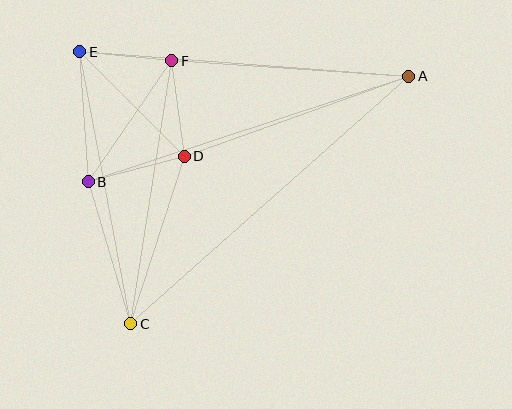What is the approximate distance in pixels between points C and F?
The distance between C and F is approximately 266 pixels.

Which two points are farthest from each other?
Points A and C are farthest from each other.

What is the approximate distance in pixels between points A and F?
The distance between A and F is approximately 237 pixels.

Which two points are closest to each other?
Points E and F are closest to each other.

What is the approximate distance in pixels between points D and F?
The distance between D and F is approximately 96 pixels.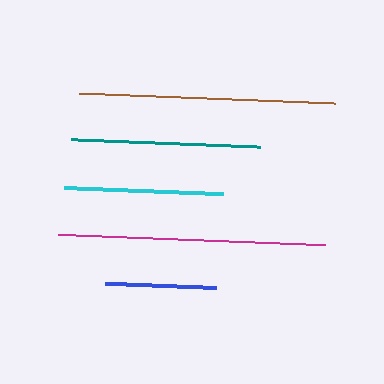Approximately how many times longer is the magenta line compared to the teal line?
The magenta line is approximately 1.4 times the length of the teal line.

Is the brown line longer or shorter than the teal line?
The brown line is longer than the teal line.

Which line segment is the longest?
The magenta line is the longest at approximately 267 pixels.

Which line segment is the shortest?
The blue line is the shortest at approximately 111 pixels.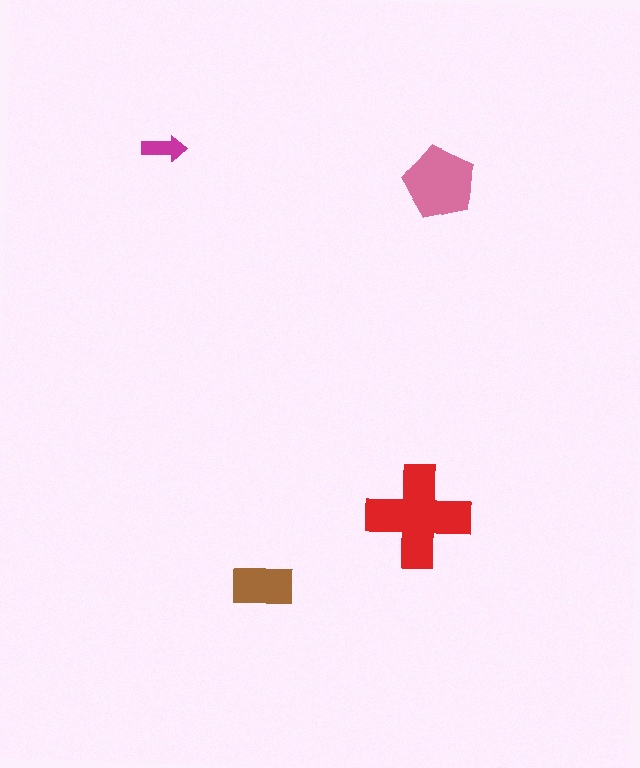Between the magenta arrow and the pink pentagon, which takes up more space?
The pink pentagon.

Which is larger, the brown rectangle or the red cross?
The red cross.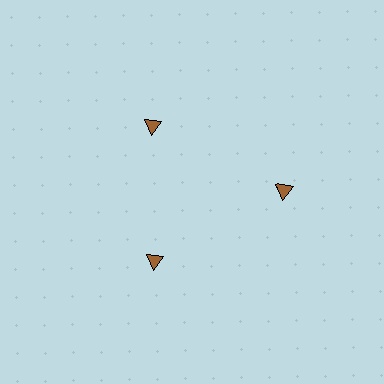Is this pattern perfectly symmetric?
No. The 3 brown triangles are arranged in a ring, but one element near the 3 o'clock position is pushed outward from the center, breaking the 3-fold rotational symmetry.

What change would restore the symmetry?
The symmetry would be restored by moving it inward, back onto the ring so that all 3 triangles sit at equal angles and equal distance from the center.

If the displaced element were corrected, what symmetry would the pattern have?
It would have 3-fold rotational symmetry — the pattern would map onto itself every 120 degrees.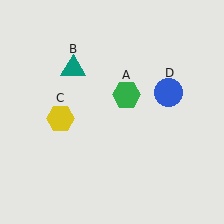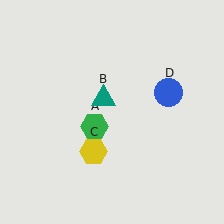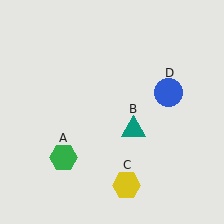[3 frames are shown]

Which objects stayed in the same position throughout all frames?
Blue circle (object D) remained stationary.